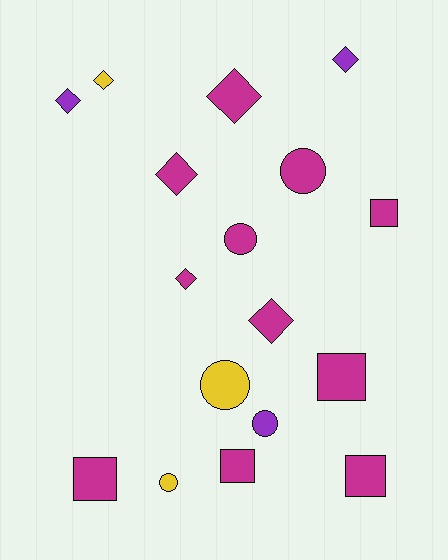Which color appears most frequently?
Magenta, with 11 objects.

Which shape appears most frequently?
Diamond, with 7 objects.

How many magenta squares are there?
There are 5 magenta squares.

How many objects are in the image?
There are 17 objects.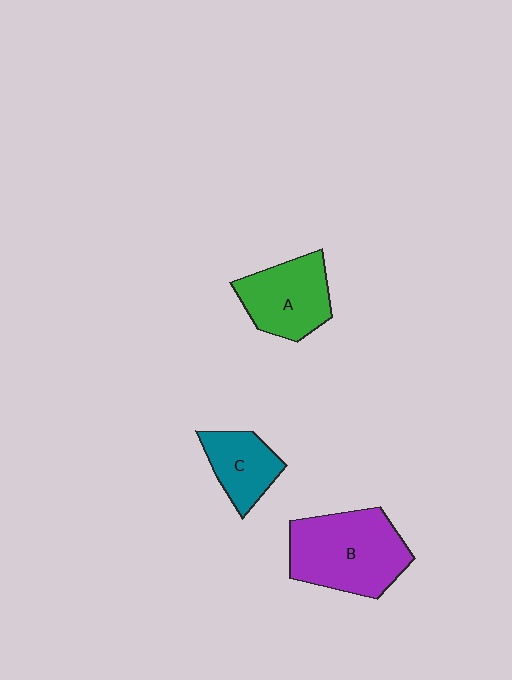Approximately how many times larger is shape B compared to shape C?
Approximately 1.9 times.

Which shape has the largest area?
Shape B (purple).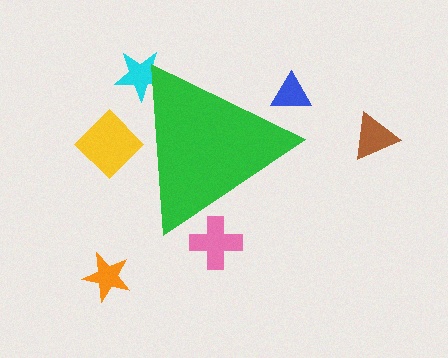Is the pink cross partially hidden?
Yes, the pink cross is partially hidden behind the green triangle.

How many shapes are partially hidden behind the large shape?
4 shapes are partially hidden.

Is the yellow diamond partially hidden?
Yes, the yellow diamond is partially hidden behind the green triangle.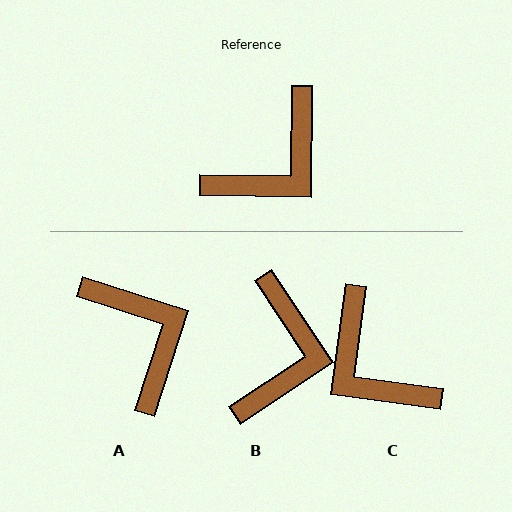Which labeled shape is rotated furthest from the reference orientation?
C, about 97 degrees away.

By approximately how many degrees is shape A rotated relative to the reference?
Approximately 73 degrees counter-clockwise.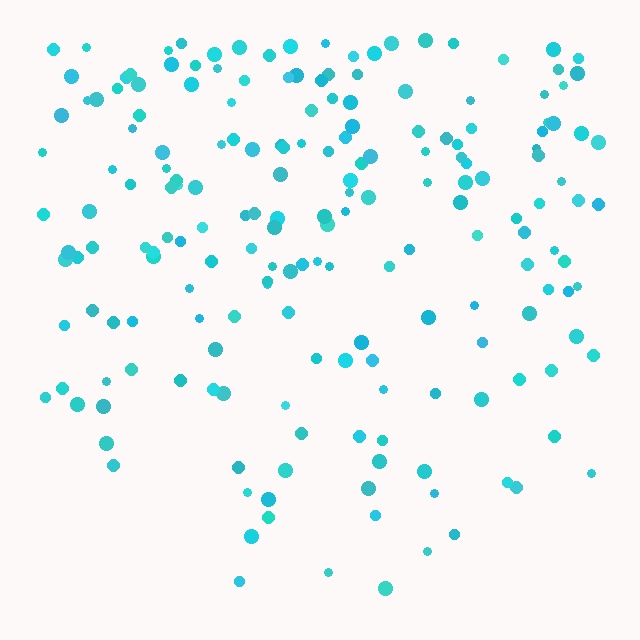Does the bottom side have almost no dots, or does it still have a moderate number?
Still a moderate number, just noticeably fewer than the top.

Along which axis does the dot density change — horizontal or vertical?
Vertical.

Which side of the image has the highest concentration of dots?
The top.